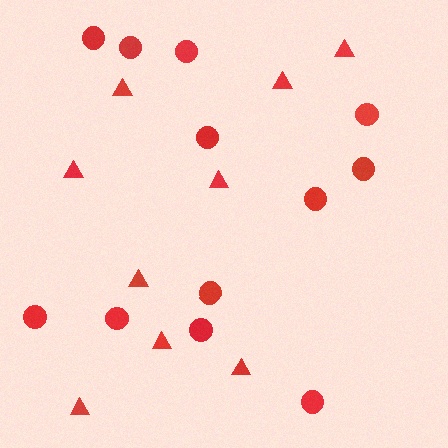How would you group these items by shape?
There are 2 groups: one group of triangles (9) and one group of circles (12).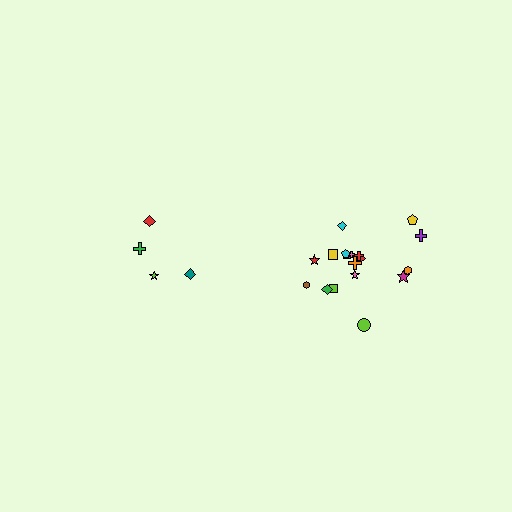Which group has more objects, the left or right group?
The right group.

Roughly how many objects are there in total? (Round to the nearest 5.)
Roughly 20 objects in total.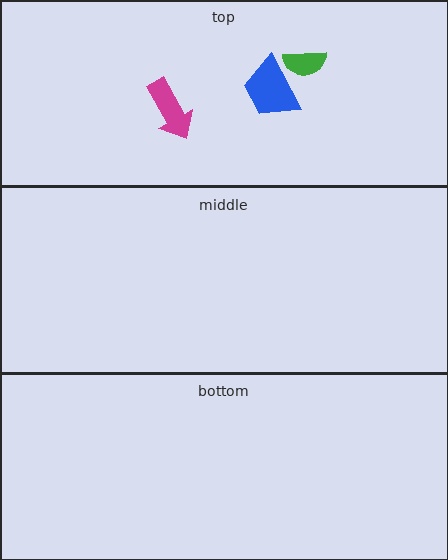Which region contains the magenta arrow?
The top region.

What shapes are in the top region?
The blue trapezoid, the magenta arrow, the green semicircle.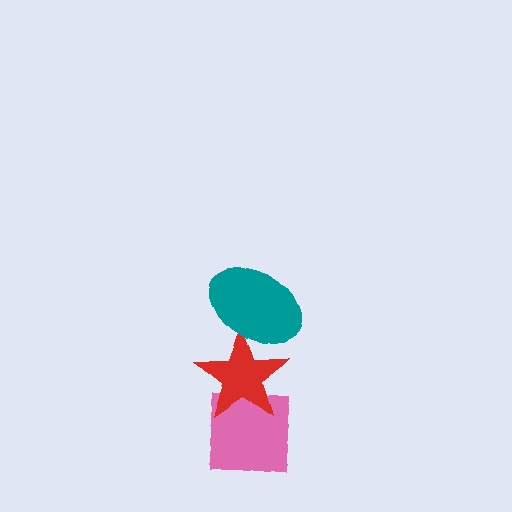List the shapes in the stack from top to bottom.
From top to bottom: the teal ellipse, the red star, the pink square.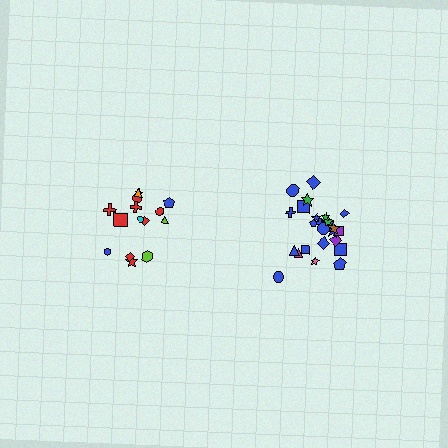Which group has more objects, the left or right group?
The right group.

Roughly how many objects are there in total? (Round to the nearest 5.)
Roughly 40 objects in total.